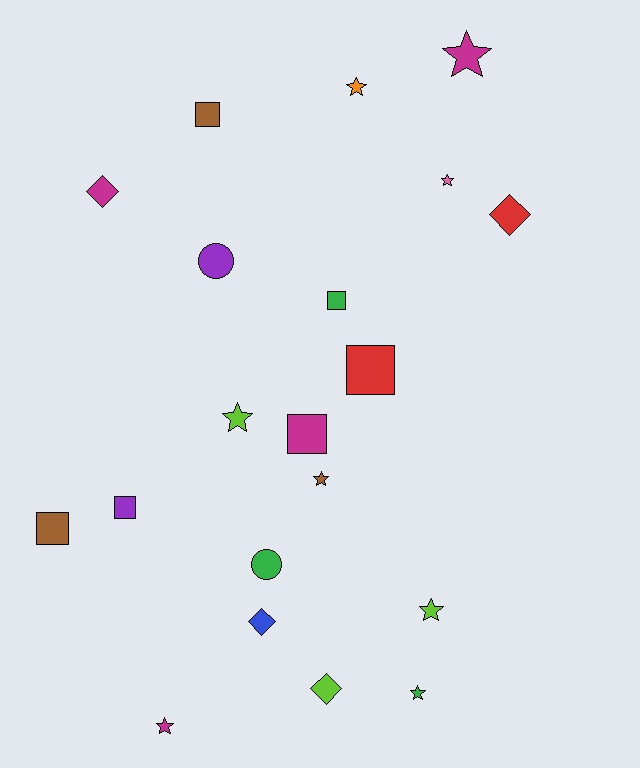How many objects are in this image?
There are 20 objects.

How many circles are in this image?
There are 2 circles.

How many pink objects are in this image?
There is 1 pink object.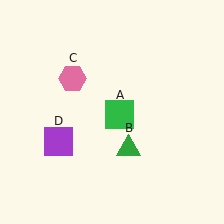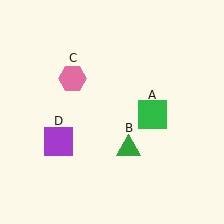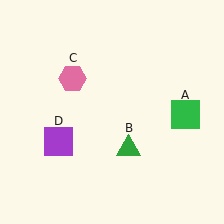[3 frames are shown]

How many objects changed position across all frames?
1 object changed position: green square (object A).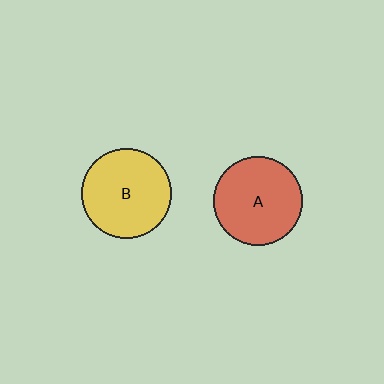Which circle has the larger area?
Circle B (yellow).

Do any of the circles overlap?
No, none of the circles overlap.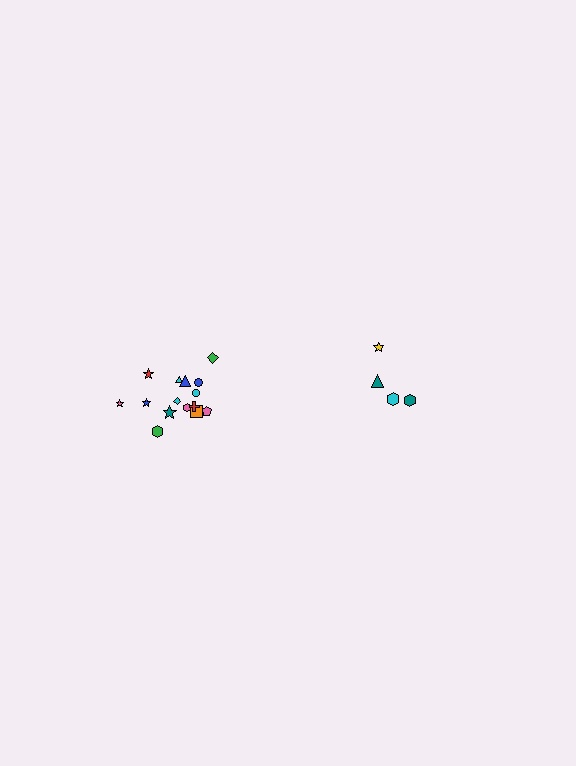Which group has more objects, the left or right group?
The left group.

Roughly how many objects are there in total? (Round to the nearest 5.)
Roughly 20 objects in total.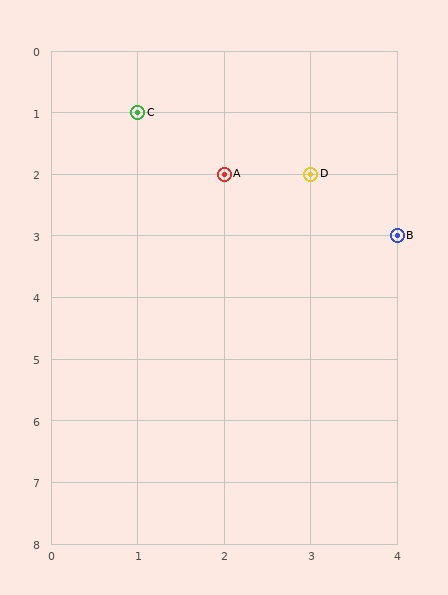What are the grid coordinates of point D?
Point D is at grid coordinates (3, 2).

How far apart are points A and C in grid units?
Points A and C are 1 column and 1 row apart (about 1.4 grid units diagonally).